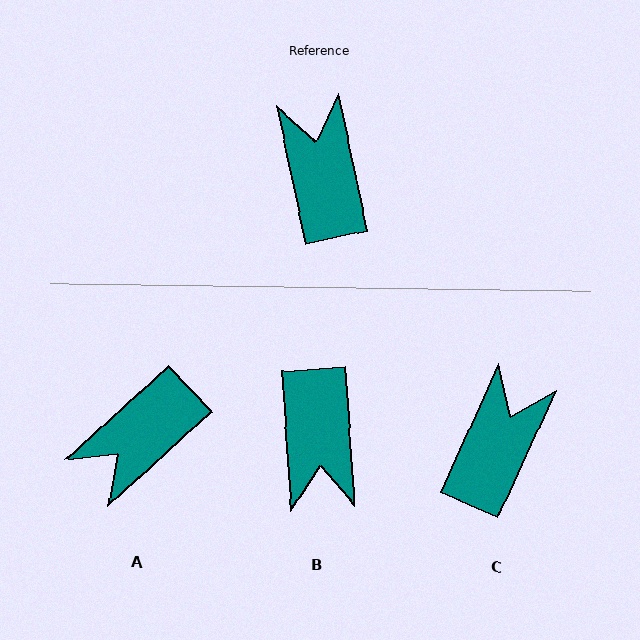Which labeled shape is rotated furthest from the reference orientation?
B, about 172 degrees away.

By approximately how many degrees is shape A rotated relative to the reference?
Approximately 120 degrees counter-clockwise.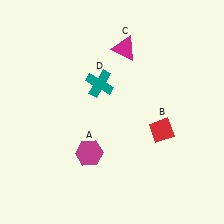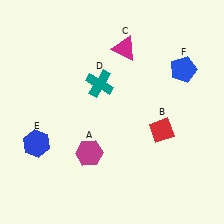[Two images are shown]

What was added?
A blue hexagon (E), a blue pentagon (F) were added in Image 2.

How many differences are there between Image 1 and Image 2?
There are 2 differences between the two images.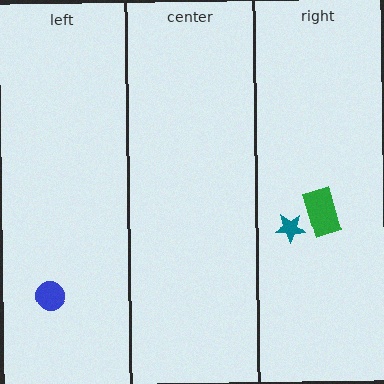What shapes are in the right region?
The teal star, the green rectangle.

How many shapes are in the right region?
2.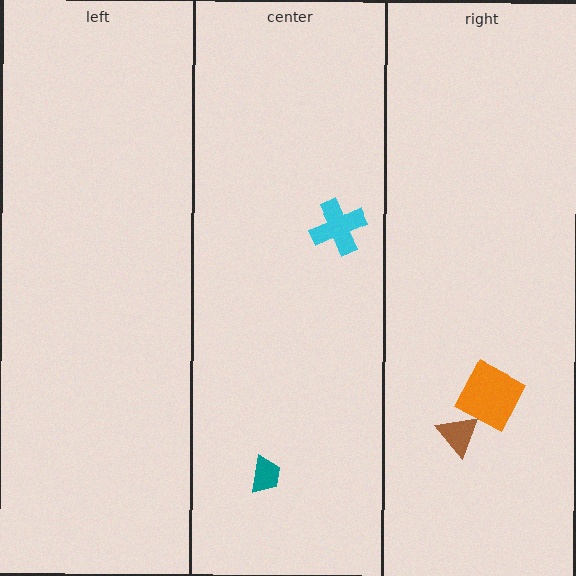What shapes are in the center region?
The teal trapezoid, the cyan cross.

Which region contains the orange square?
The right region.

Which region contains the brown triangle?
The right region.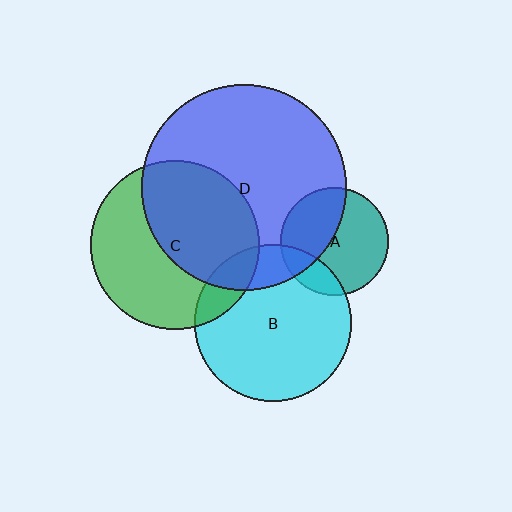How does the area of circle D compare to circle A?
Approximately 3.6 times.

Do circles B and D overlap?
Yes.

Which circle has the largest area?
Circle D (blue).